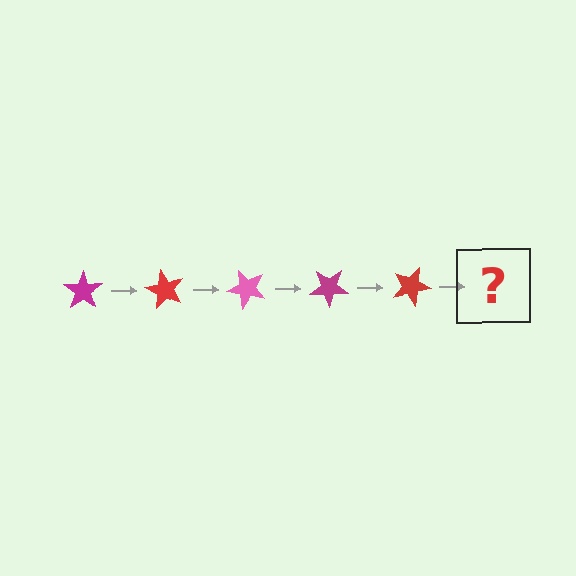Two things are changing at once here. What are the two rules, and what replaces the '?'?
The two rules are that it rotates 60 degrees each step and the color cycles through magenta, red, and pink. The '?' should be a pink star, rotated 300 degrees from the start.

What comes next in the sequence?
The next element should be a pink star, rotated 300 degrees from the start.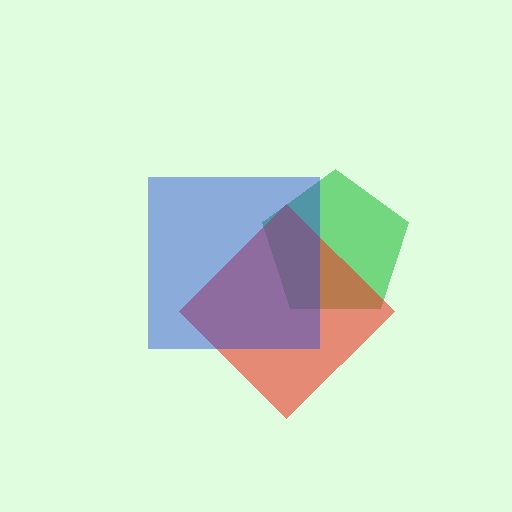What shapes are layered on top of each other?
The layered shapes are: a green pentagon, a red diamond, a blue square.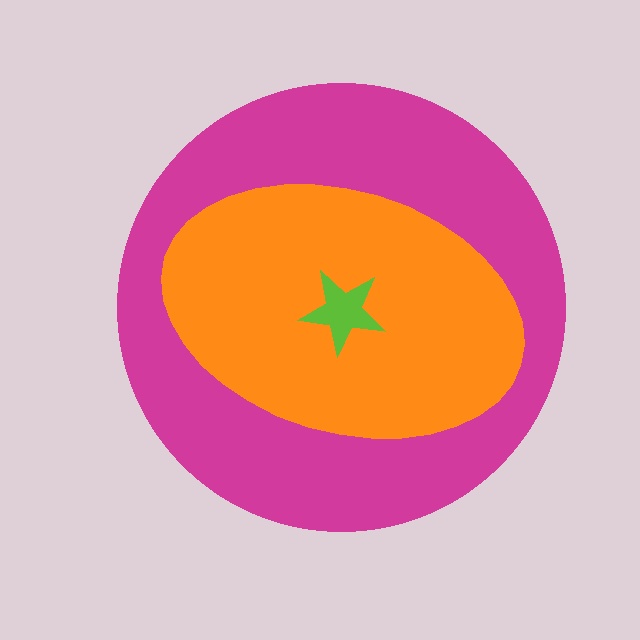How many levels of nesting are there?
3.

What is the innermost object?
The lime star.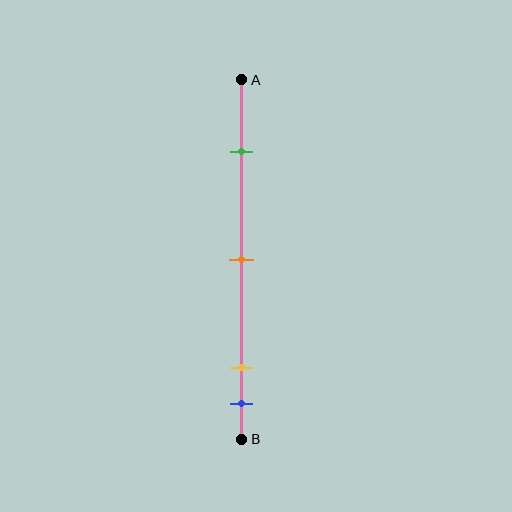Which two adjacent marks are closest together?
The yellow and blue marks are the closest adjacent pair.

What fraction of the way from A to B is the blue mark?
The blue mark is approximately 90% (0.9) of the way from A to B.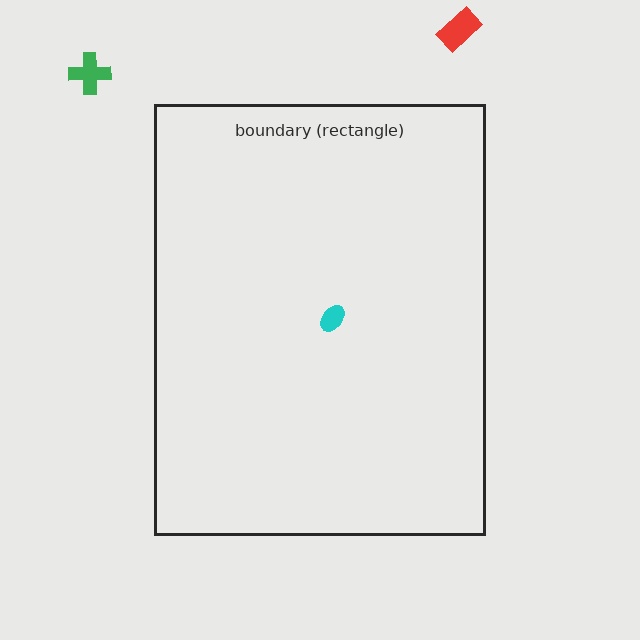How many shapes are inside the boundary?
1 inside, 2 outside.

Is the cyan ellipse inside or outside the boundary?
Inside.